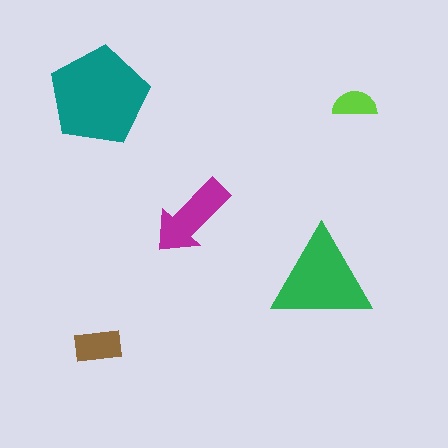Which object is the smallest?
The lime semicircle.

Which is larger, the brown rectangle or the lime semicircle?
The brown rectangle.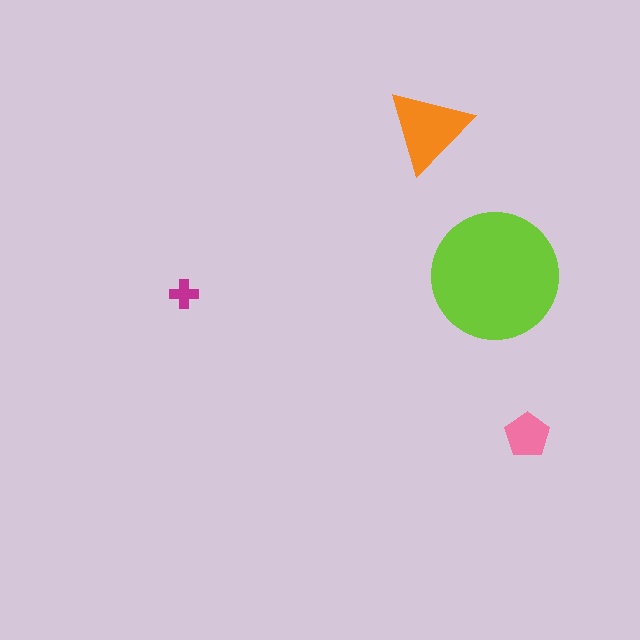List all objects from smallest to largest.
The magenta cross, the pink pentagon, the orange triangle, the lime circle.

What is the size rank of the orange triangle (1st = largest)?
2nd.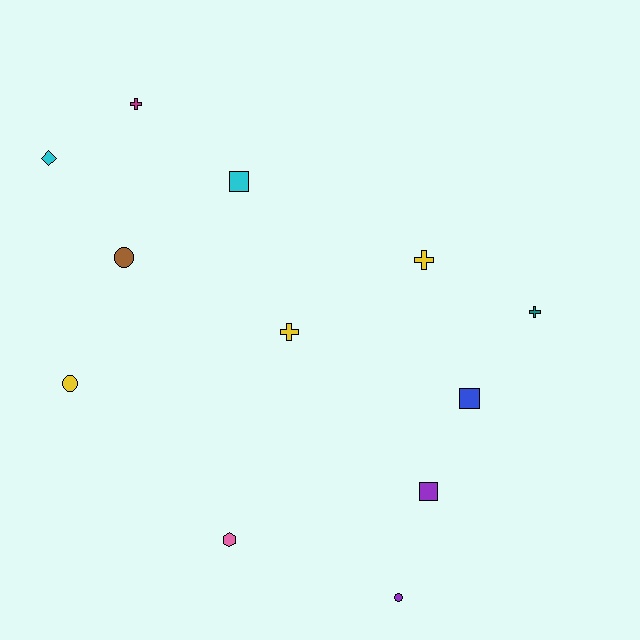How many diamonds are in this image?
There is 1 diamond.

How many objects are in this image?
There are 12 objects.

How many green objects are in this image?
There are no green objects.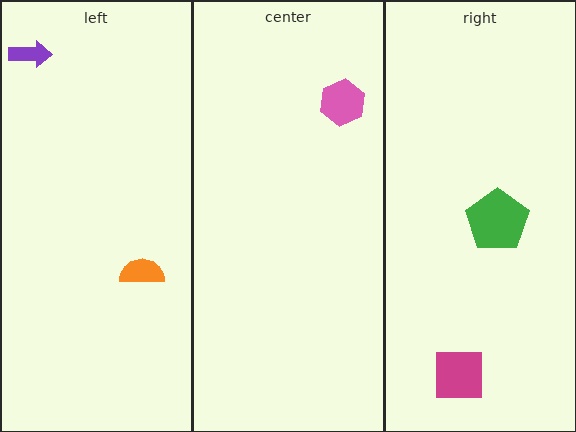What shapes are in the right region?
The green pentagon, the magenta square.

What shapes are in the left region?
The orange semicircle, the purple arrow.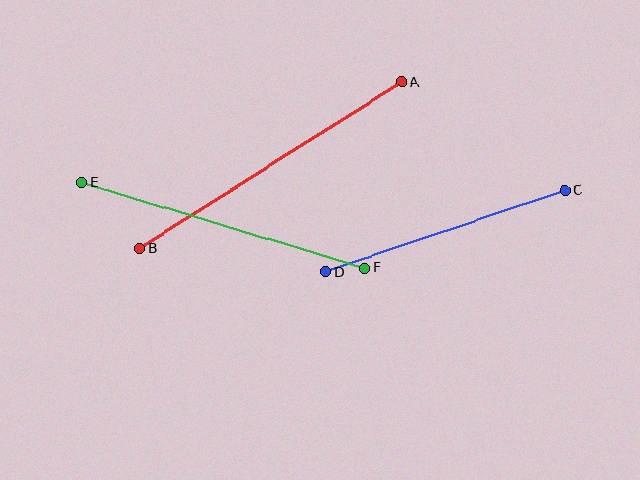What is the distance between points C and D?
The distance is approximately 252 pixels.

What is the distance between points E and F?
The distance is approximately 295 pixels.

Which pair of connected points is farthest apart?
Points A and B are farthest apart.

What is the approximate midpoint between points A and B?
The midpoint is at approximately (271, 165) pixels.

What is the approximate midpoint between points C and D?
The midpoint is at approximately (445, 231) pixels.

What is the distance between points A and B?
The distance is approximately 310 pixels.